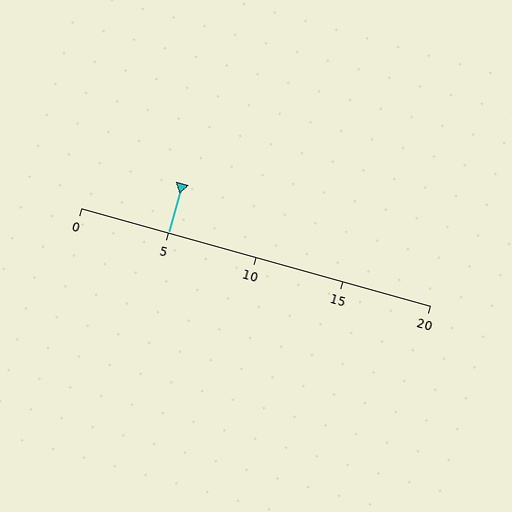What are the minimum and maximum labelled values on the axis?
The axis runs from 0 to 20.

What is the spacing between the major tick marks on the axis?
The major ticks are spaced 5 apart.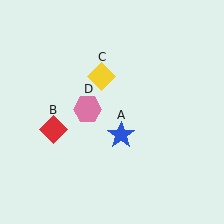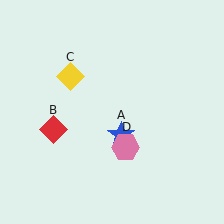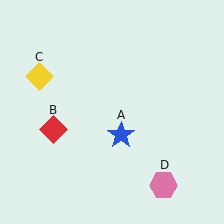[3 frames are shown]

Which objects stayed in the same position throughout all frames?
Blue star (object A) and red diamond (object B) remained stationary.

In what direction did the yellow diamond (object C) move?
The yellow diamond (object C) moved left.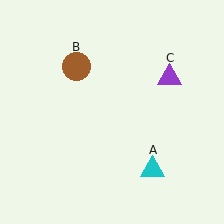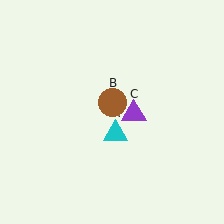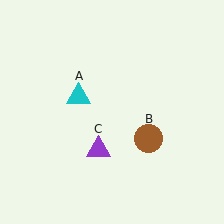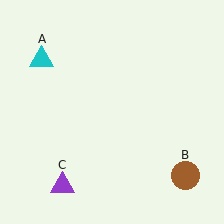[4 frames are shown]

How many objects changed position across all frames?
3 objects changed position: cyan triangle (object A), brown circle (object B), purple triangle (object C).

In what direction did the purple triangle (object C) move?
The purple triangle (object C) moved down and to the left.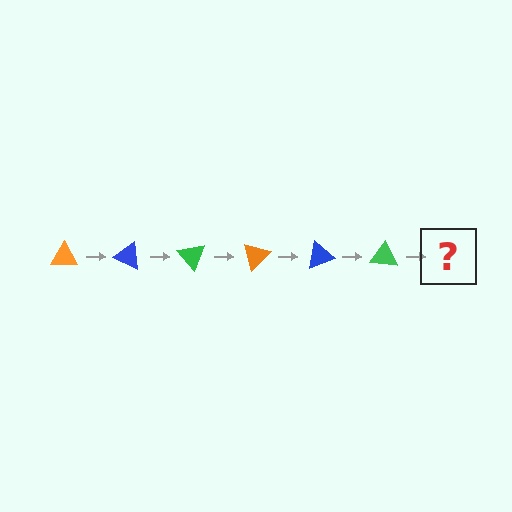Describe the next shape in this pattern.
It should be an orange triangle, rotated 150 degrees from the start.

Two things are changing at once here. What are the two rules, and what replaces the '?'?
The two rules are that it rotates 25 degrees each step and the color cycles through orange, blue, and green. The '?' should be an orange triangle, rotated 150 degrees from the start.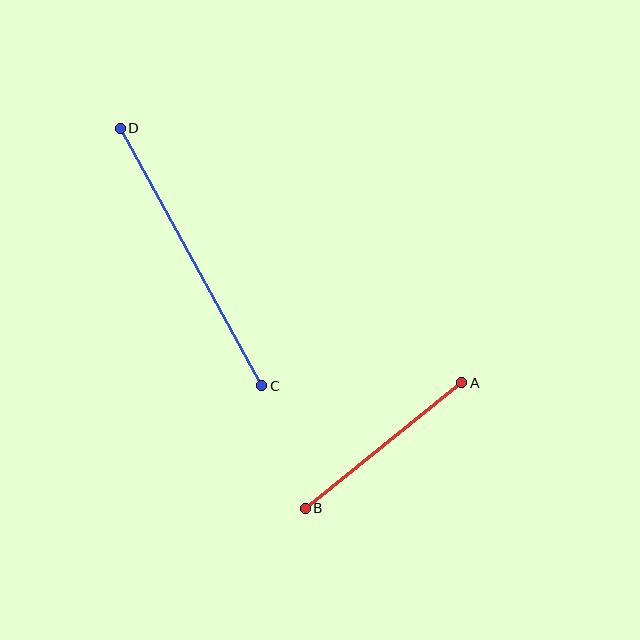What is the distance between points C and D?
The distance is approximately 294 pixels.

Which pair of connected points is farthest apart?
Points C and D are farthest apart.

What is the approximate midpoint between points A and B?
The midpoint is at approximately (383, 445) pixels.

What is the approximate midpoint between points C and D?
The midpoint is at approximately (191, 257) pixels.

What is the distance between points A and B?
The distance is approximately 201 pixels.